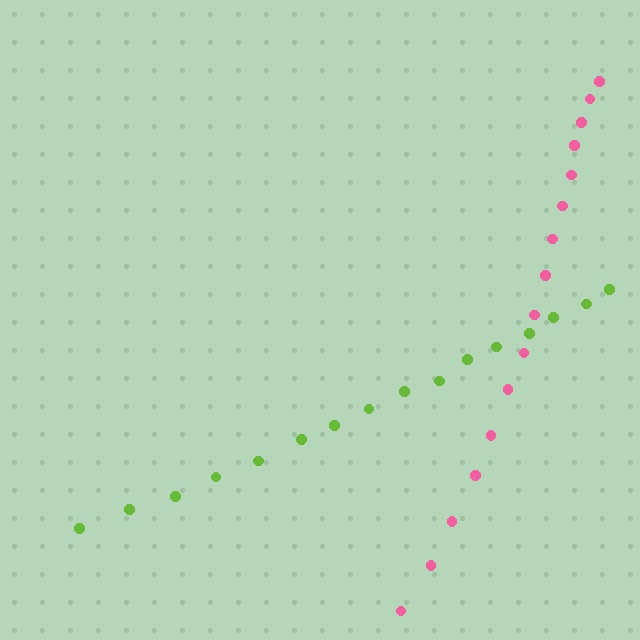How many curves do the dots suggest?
There are 2 distinct paths.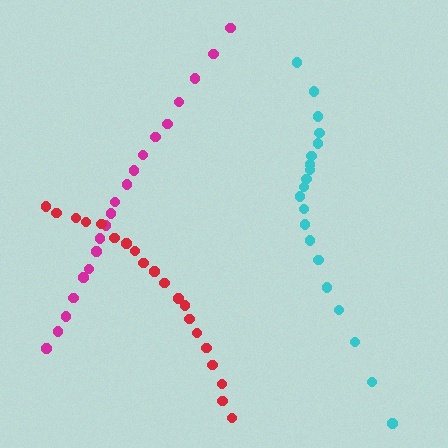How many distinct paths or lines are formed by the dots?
There are 3 distinct paths.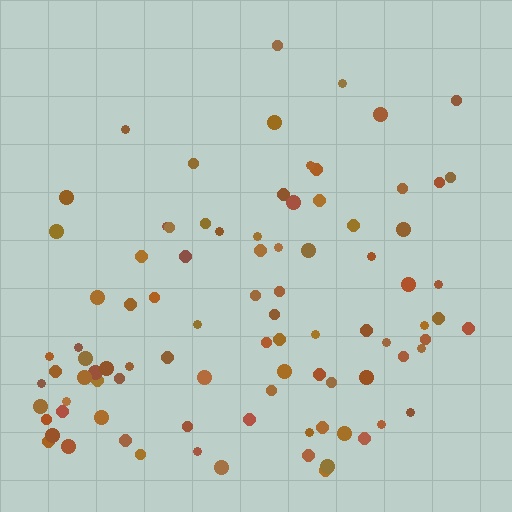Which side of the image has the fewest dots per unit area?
The top.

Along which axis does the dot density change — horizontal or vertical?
Vertical.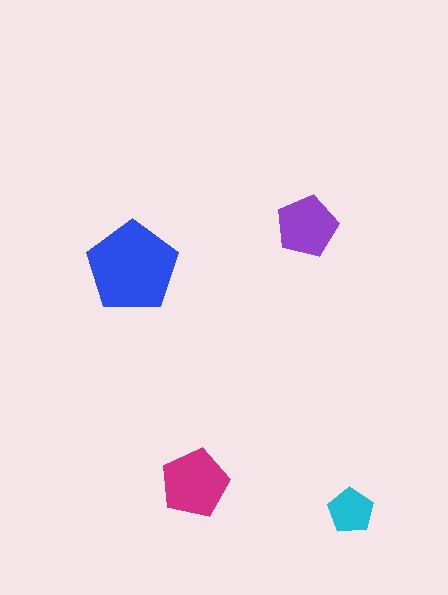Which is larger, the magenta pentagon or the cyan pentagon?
The magenta one.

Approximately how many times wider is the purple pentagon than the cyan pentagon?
About 1.5 times wider.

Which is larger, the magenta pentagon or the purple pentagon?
The magenta one.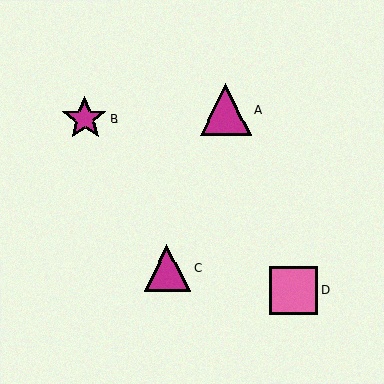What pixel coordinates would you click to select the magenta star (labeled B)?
Click at (85, 119) to select the magenta star B.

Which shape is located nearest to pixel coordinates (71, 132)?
The magenta star (labeled B) at (85, 119) is nearest to that location.